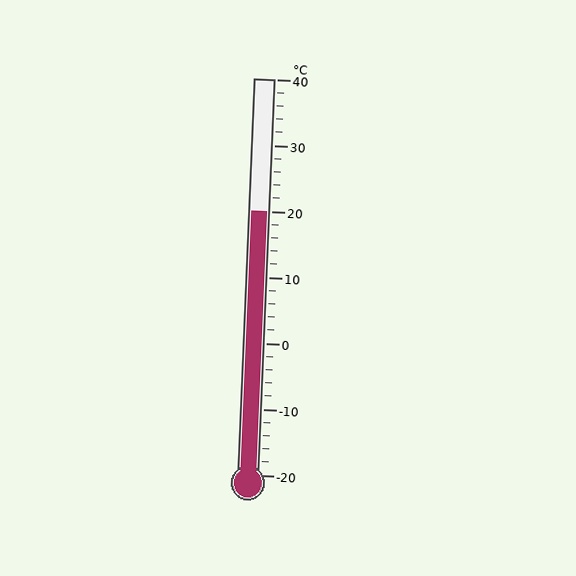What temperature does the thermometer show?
The thermometer shows approximately 20°C.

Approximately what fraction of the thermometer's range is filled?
The thermometer is filled to approximately 65% of its range.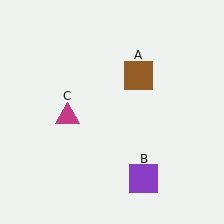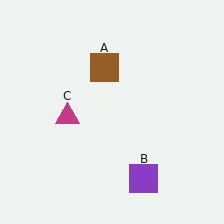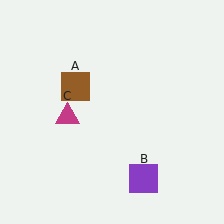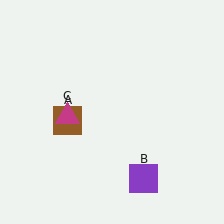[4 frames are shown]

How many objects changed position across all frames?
1 object changed position: brown square (object A).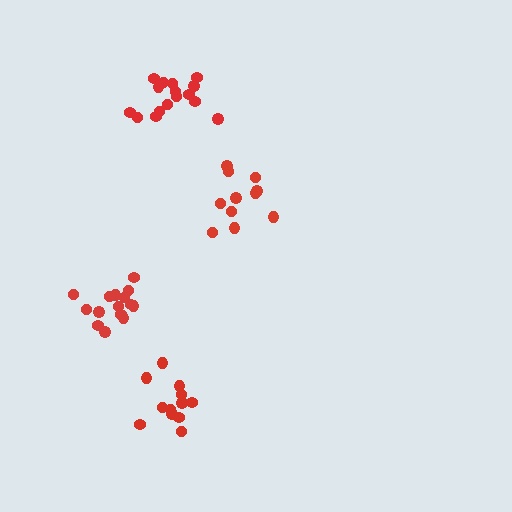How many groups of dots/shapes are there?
There are 4 groups.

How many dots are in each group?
Group 1: 16 dots, Group 2: 15 dots, Group 3: 12 dots, Group 4: 11 dots (54 total).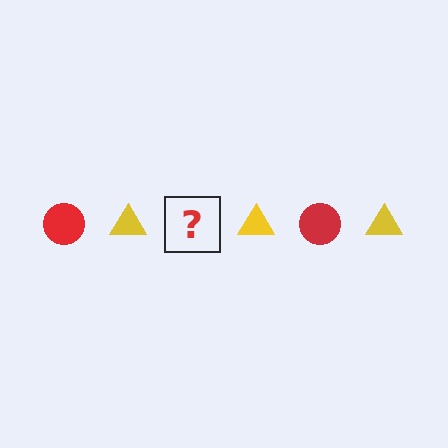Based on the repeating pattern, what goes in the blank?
The blank should be a red circle.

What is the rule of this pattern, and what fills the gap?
The rule is that the pattern alternates between red circle and yellow triangle. The gap should be filled with a red circle.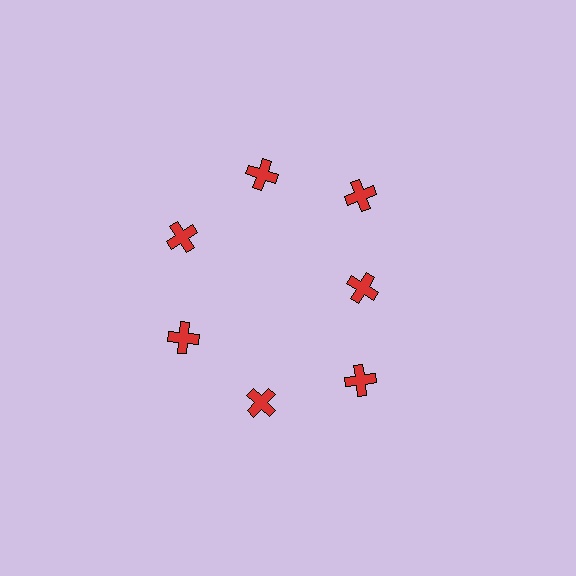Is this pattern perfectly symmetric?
No. The 7 red crosses are arranged in a ring, but one element near the 3 o'clock position is pulled inward toward the center, breaking the 7-fold rotational symmetry.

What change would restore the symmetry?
The symmetry would be restored by moving it outward, back onto the ring so that all 7 crosses sit at equal angles and equal distance from the center.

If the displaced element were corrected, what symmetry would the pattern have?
It would have 7-fold rotational symmetry — the pattern would map onto itself every 51 degrees.